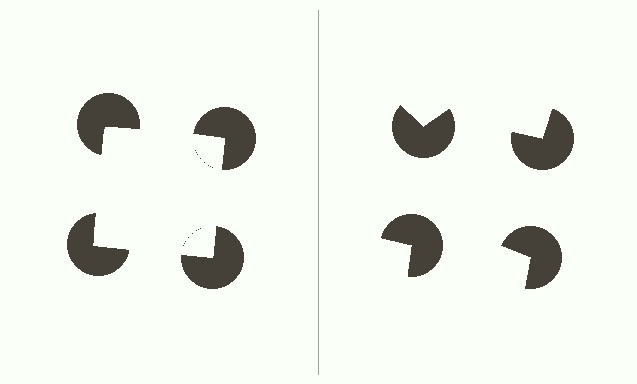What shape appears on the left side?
An illusory square.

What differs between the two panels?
The pac-man discs are positioned identically on both sides; only the wedge orientations differ. On the left they align to a square; on the right they are misaligned.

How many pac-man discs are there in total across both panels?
8 — 4 on each side.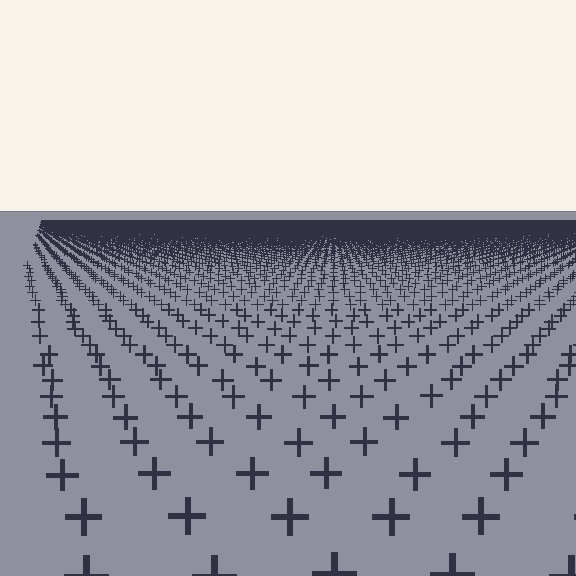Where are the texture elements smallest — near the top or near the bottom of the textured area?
Near the top.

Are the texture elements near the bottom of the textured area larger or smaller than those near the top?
Larger. Near the bottom, elements are closer to the viewer and appear at a bigger on-screen size.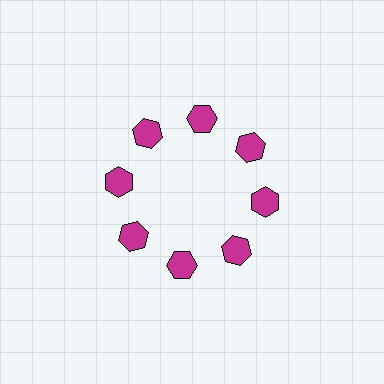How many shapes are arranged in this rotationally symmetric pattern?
There are 8 shapes, arranged in 8 groups of 1.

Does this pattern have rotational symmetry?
Yes, this pattern has 8-fold rotational symmetry. It looks the same after rotating 45 degrees around the center.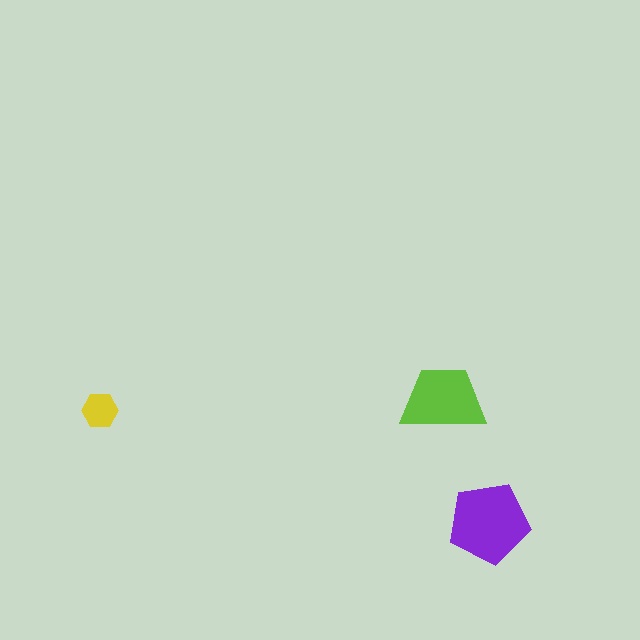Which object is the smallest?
The yellow hexagon.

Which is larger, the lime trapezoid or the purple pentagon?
The purple pentagon.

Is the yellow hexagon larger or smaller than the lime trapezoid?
Smaller.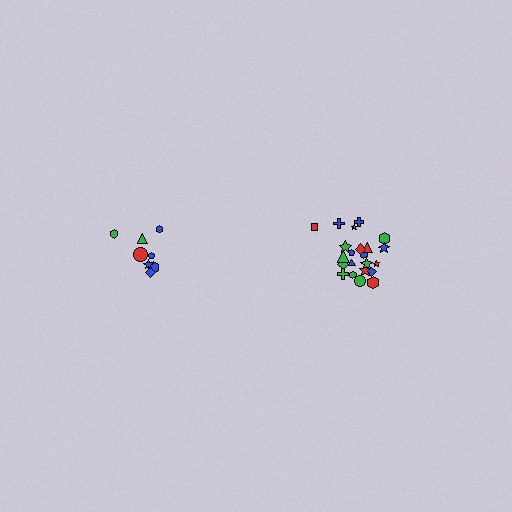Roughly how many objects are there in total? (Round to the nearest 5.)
Roughly 30 objects in total.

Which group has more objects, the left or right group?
The right group.